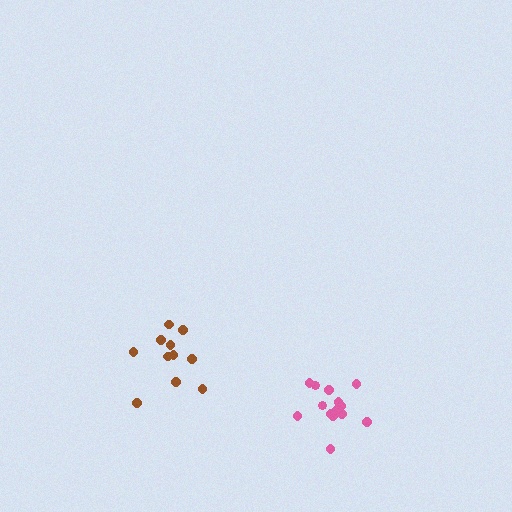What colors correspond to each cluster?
The clusters are colored: brown, pink.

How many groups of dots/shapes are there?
There are 2 groups.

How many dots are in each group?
Group 1: 11 dots, Group 2: 15 dots (26 total).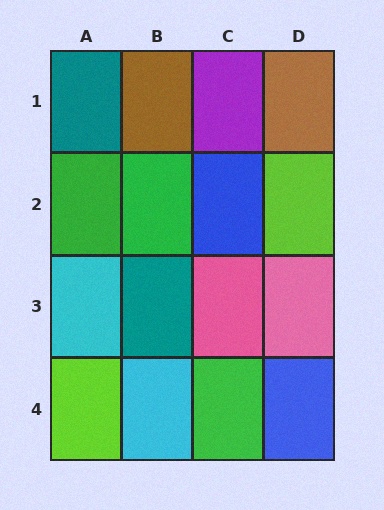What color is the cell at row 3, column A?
Cyan.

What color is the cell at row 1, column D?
Brown.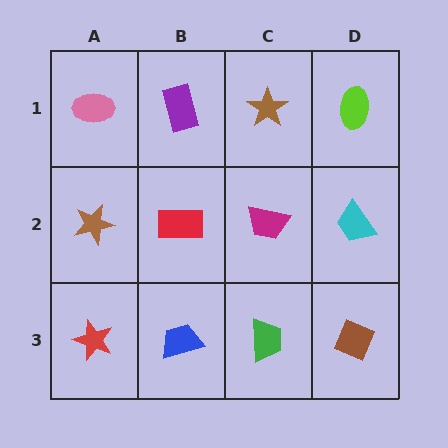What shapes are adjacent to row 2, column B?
A purple rectangle (row 1, column B), a blue trapezoid (row 3, column B), a brown star (row 2, column A), a magenta trapezoid (row 2, column C).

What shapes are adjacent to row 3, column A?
A brown star (row 2, column A), a blue trapezoid (row 3, column B).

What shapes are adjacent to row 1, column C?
A magenta trapezoid (row 2, column C), a purple rectangle (row 1, column B), a lime ellipse (row 1, column D).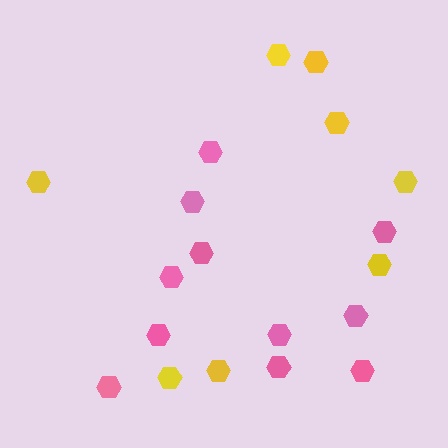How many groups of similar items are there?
There are 2 groups: one group of pink hexagons (11) and one group of yellow hexagons (8).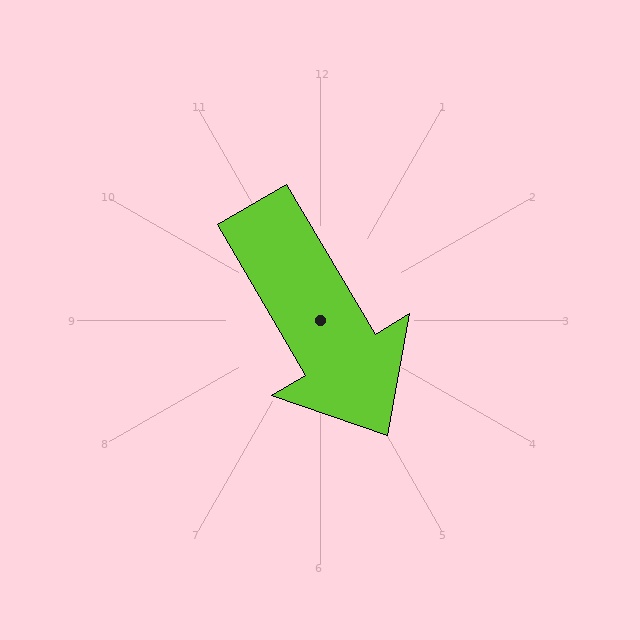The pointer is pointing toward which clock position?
Roughly 5 o'clock.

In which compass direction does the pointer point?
Southeast.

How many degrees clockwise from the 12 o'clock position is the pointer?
Approximately 150 degrees.